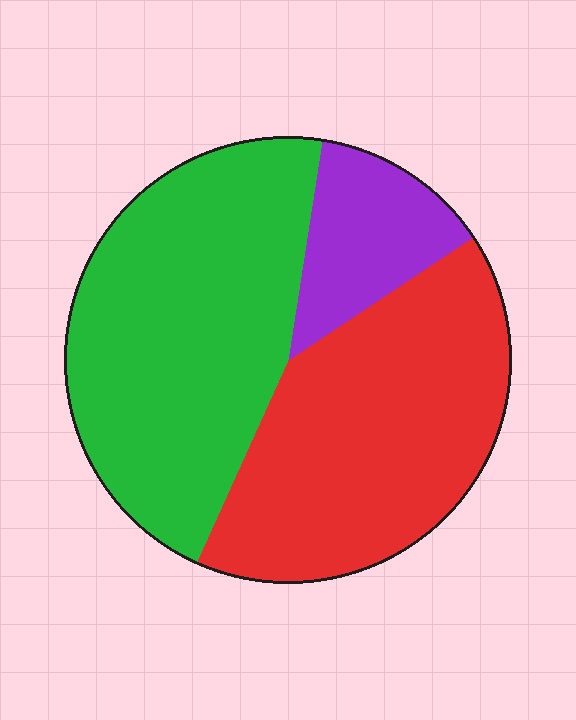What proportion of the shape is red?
Red takes up about two fifths (2/5) of the shape.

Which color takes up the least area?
Purple, at roughly 15%.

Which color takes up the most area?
Green, at roughly 45%.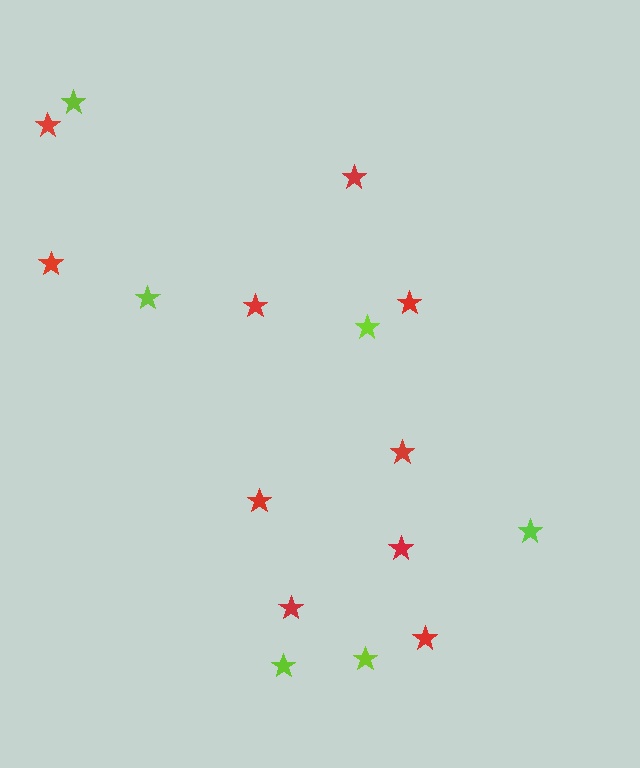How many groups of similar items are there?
There are 2 groups: one group of lime stars (6) and one group of red stars (10).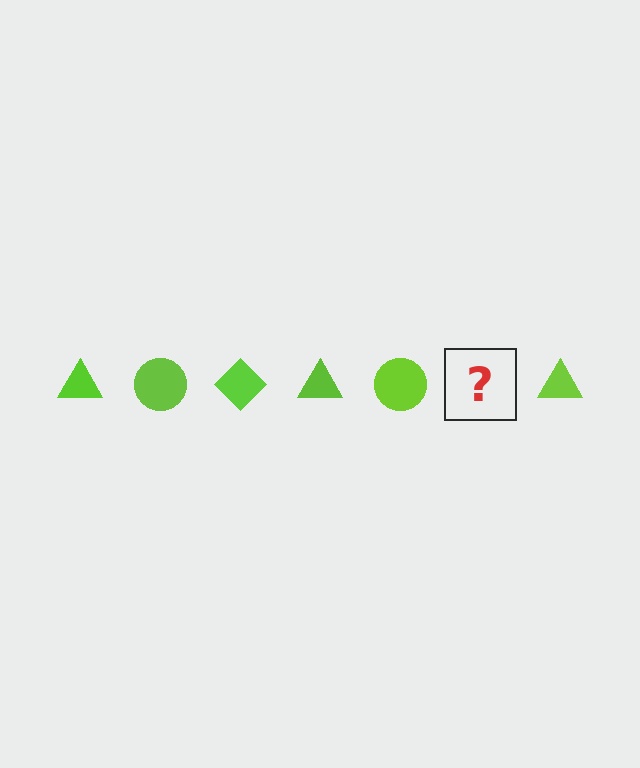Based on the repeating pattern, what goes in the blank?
The blank should be a lime diamond.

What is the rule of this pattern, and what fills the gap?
The rule is that the pattern cycles through triangle, circle, diamond shapes in lime. The gap should be filled with a lime diamond.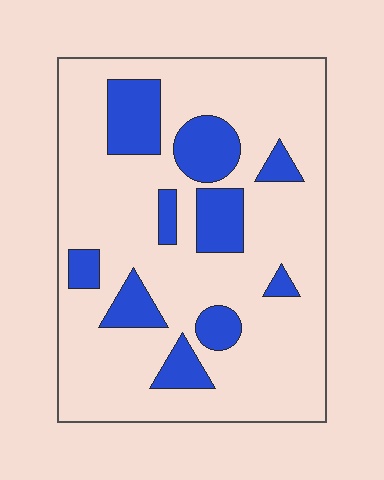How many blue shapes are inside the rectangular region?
10.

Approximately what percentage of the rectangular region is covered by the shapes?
Approximately 20%.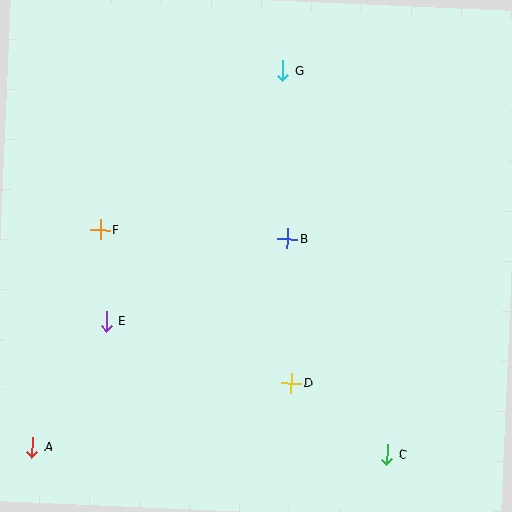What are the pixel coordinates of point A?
Point A is at (32, 447).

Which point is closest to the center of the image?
Point B at (287, 238) is closest to the center.